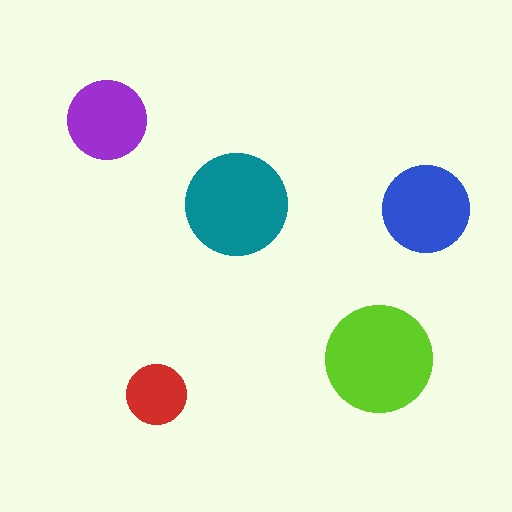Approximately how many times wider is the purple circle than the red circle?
About 1.5 times wider.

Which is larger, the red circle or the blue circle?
The blue one.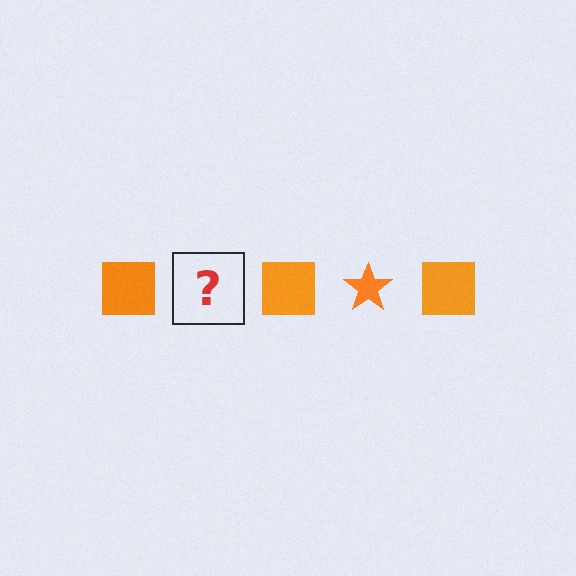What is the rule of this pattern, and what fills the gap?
The rule is that the pattern cycles through square, star shapes in orange. The gap should be filled with an orange star.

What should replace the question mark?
The question mark should be replaced with an orange star.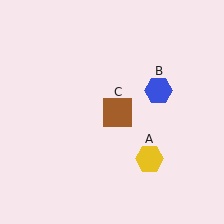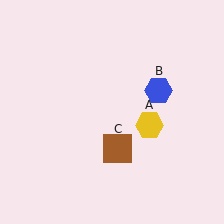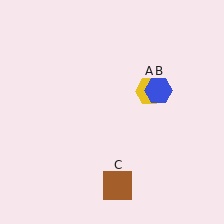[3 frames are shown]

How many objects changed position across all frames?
2 objects changed position: yellow hexagon (object A), brown square (object C).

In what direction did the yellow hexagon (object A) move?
The yellow hexagon (object A) moved up.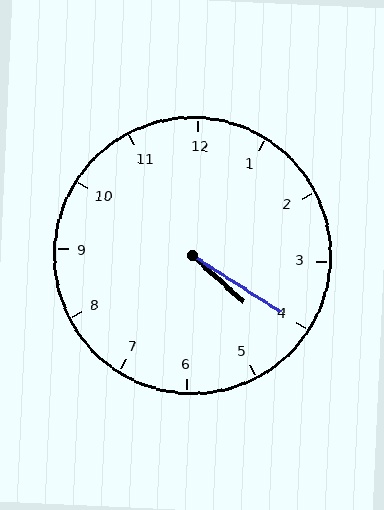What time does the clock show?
4:20.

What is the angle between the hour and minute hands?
Approximately 10 degrees.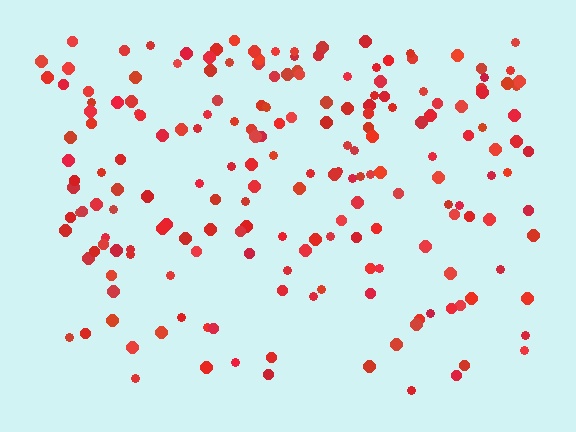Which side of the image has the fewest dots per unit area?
The bottom.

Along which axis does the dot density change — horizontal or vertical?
Vertical.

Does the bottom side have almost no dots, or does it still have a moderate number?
Still a moderate number, just noticeably fewer than the top.